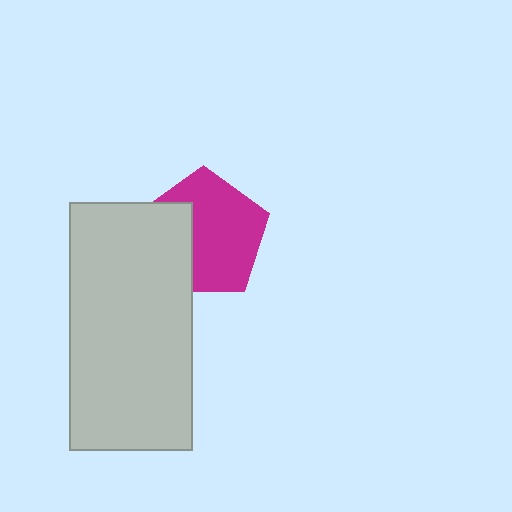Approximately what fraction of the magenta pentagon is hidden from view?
Roughly 35% of the magenta pentagon is hidden behind the light gray rectangle.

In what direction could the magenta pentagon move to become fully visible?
The magenta pentagon could move right. That would shift it out from behind the light gray rectangle entirely.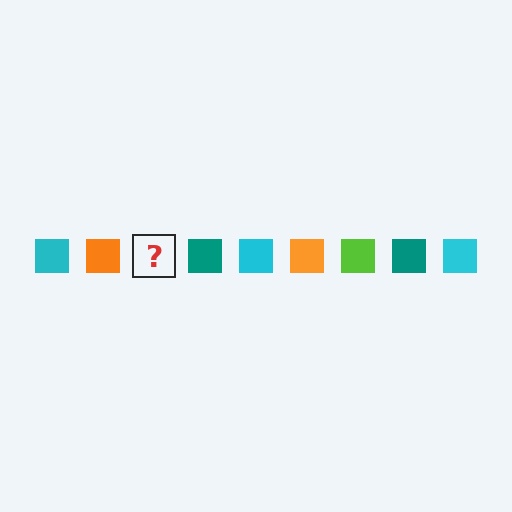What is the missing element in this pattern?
The missing element is a lime square.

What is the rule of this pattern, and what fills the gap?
The rule is that the pattern cycles through cyan, orange, lime, teal squares. The gap should be filled with a lime square.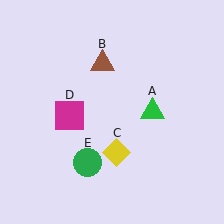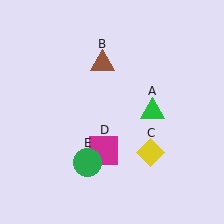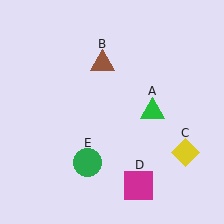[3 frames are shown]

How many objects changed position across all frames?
2 objects changed position: yellow diamond (object C), magenta square (object D).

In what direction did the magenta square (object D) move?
The magenta square (object D) moved down and to the right.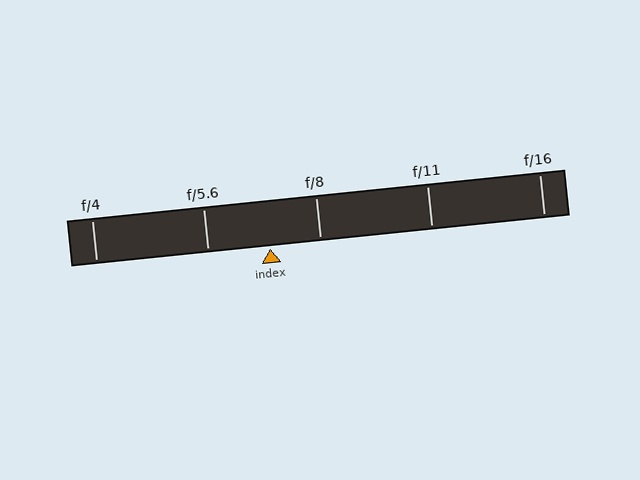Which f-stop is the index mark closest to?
The index mark is closest to f/8.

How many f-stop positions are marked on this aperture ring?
There are 5 f-stop positions marked.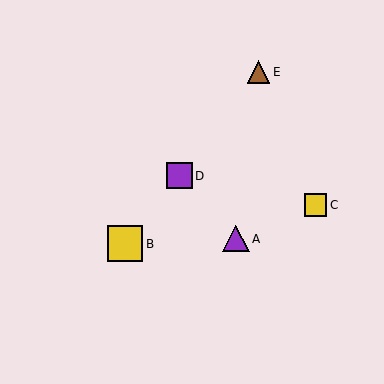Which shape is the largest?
The yellow square (labeled B) is the largest.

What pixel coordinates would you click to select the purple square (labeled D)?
Click at (179, 176) to select the purple square D.